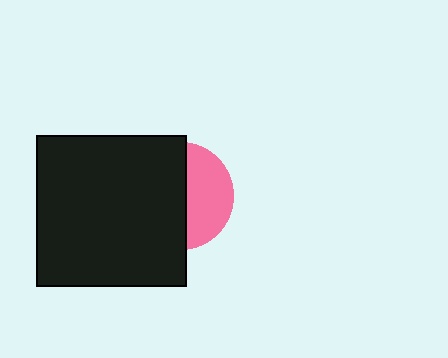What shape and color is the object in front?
The object in front is a black square.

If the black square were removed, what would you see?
You would see the complete pink circle.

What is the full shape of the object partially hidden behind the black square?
The partially hidden object is a pink circle.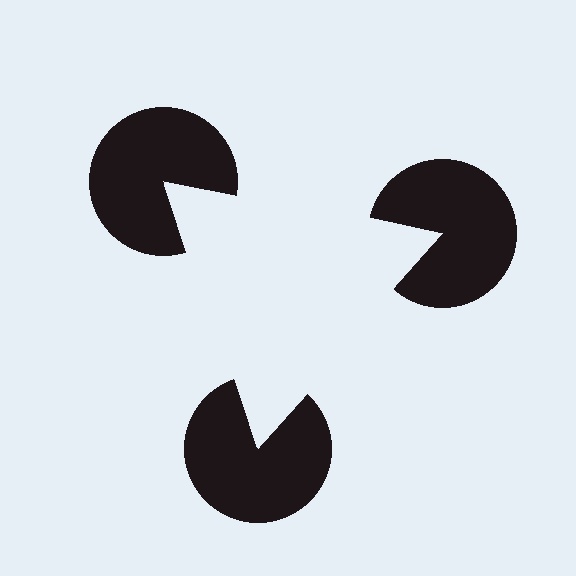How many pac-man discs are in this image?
There are 3 — one at each vertex of the illusory triangle.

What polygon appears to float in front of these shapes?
An illusory triangle — its edges are inferred from the aligned wedge cuts in the pac-man discs, not physically drawn.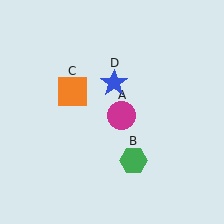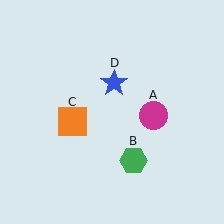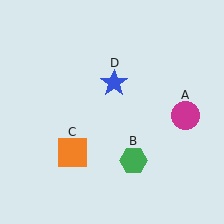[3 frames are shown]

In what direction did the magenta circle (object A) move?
The magenta circle (object A) moved right.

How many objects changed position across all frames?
2 objects changed position: magenta circle (object A), orange square (object C).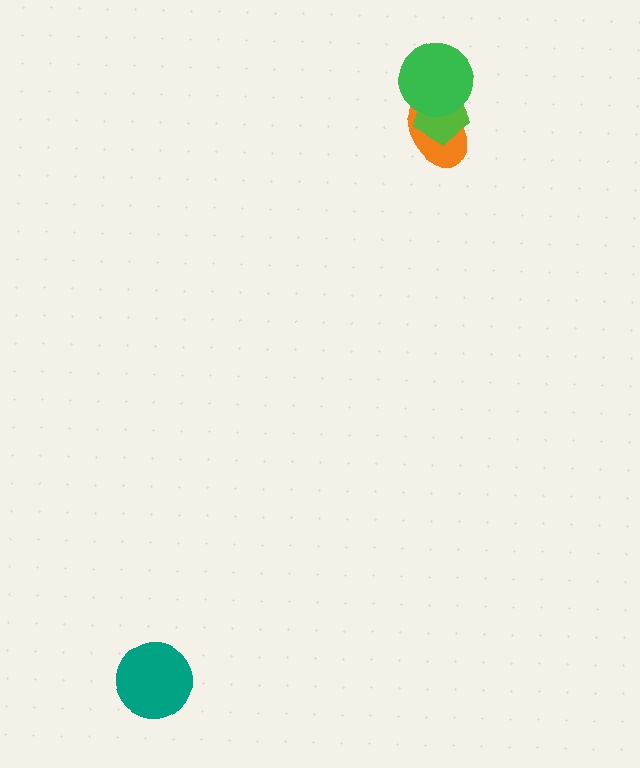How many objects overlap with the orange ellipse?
2 objects overlap with the orange ellipse.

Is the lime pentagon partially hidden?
Yes, it is partially covered by another shape.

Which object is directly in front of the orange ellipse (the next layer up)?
The lime pentagon is directly in front of the orange ellipse.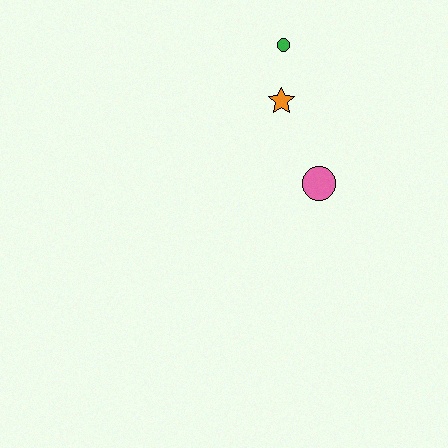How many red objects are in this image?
There are no red objects.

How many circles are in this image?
There are 2 circles.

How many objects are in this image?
There are 3 objects.